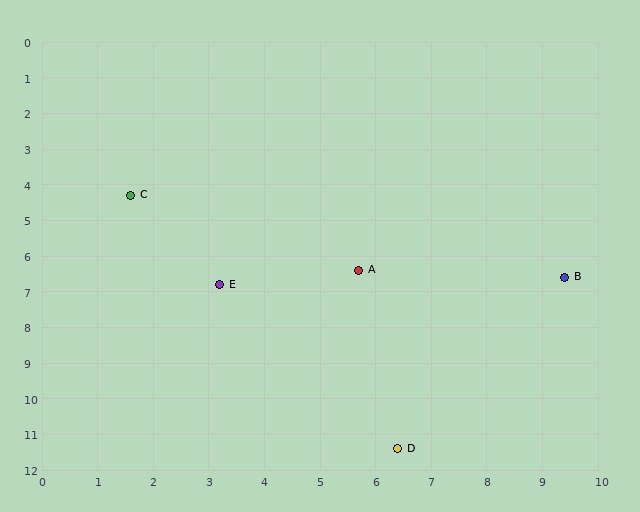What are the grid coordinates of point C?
Point C is at approximately (1.6, 4.3).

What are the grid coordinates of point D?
Point D is at approximately (6.4, 11.4).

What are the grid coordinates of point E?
Point E is at approximately (3.2, 6.8).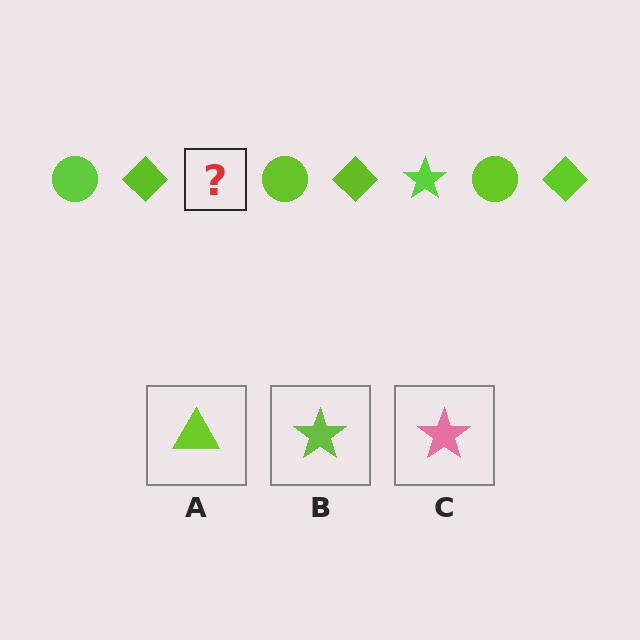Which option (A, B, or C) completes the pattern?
B.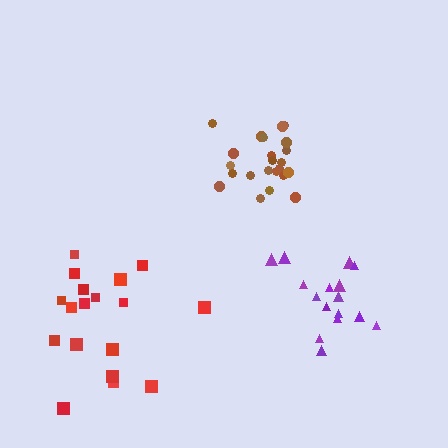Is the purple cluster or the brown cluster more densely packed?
Brown.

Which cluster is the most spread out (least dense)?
Red.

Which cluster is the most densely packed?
Brown.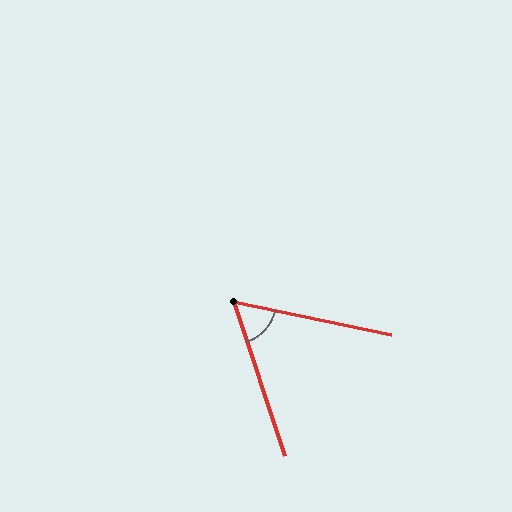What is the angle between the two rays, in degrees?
Approximately 60 degrees.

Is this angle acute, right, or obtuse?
It is acute.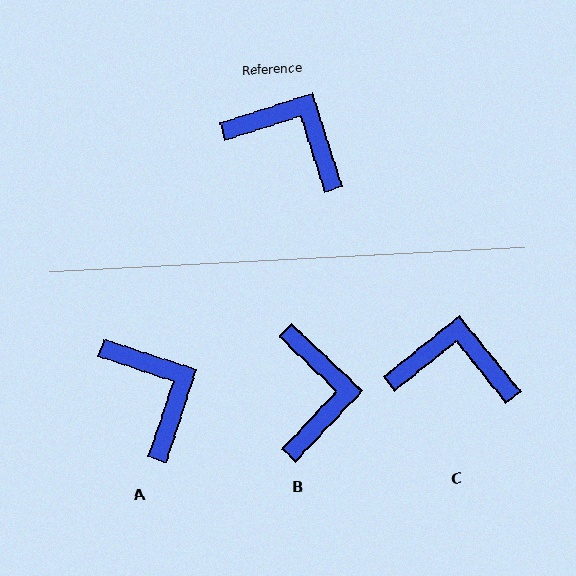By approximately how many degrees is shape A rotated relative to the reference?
Approximately 36 degrees clockwise.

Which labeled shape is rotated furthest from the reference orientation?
B, about 61 degrees away.